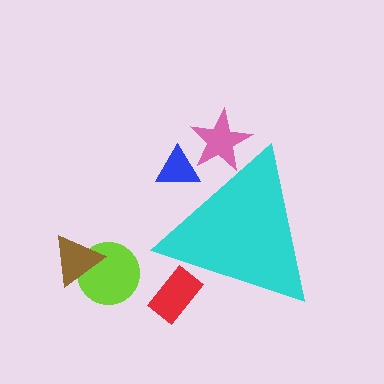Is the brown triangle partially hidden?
No, the brown triangle is fully visible.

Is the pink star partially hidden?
Yes, the pink star is partially hidden behind the cyan triangle.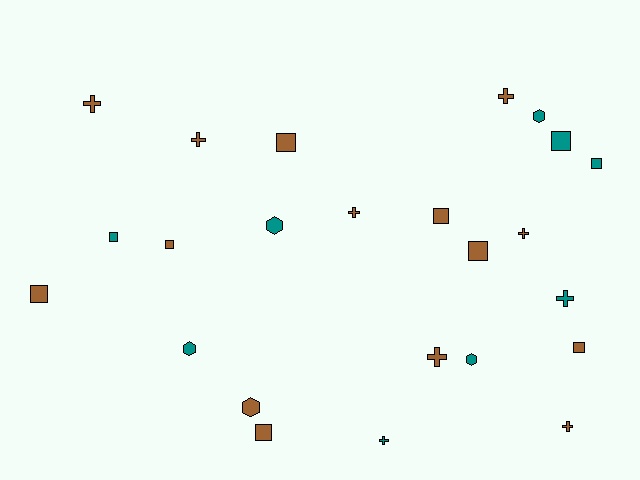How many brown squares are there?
There are 7 brown squares.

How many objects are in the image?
There are 24 objects.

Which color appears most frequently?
Brown, with 15 objects.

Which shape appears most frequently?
Square, with 10 objects.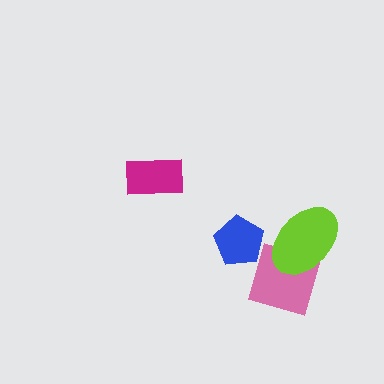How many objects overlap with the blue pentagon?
1 object overlaps with the blue pentagon.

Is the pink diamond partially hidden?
Yes, it is partially covered by another shape.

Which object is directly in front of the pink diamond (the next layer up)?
The lime ellipse is directly in front of the pink diamond.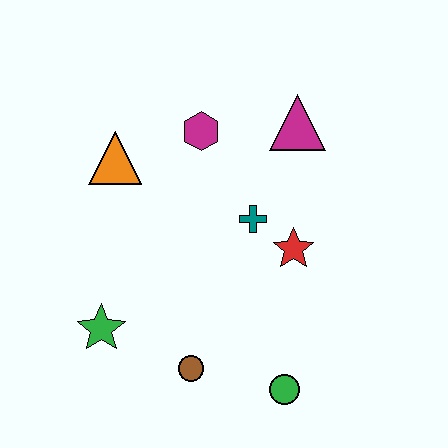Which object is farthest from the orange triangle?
The green circle is farthest from the orange triangle.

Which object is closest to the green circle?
The brown circle is closest to the green circle.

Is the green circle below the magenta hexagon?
Yes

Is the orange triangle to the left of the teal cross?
Yes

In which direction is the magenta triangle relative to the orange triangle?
The magenta triangle is to the right of the orange triangle.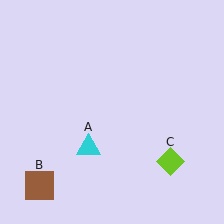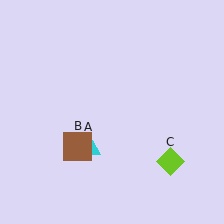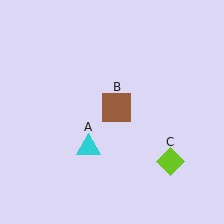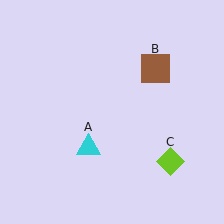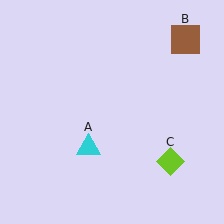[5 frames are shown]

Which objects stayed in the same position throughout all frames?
Cyan triangle (object A) and lime diamond (object C) remained stationary.